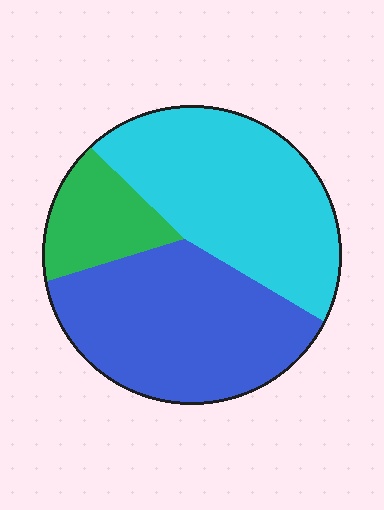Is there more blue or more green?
Blue.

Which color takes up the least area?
Green, at roughly 15%.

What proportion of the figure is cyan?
Cyan takes up about two fifths (2/5) of the figure.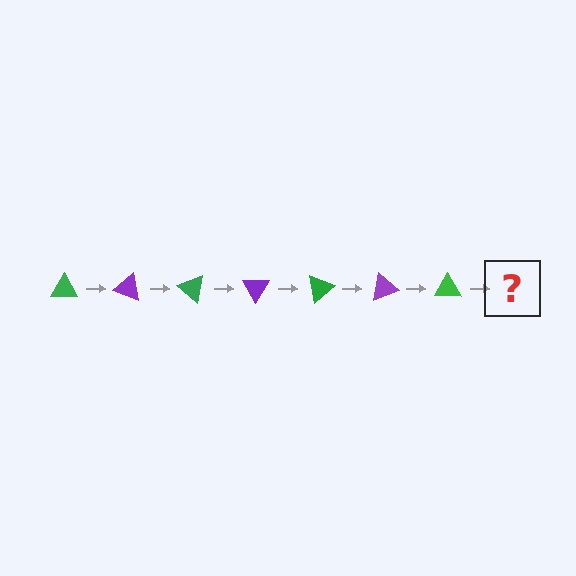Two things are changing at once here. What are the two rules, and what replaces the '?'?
The two rules are that it rotates 20 degrees each step and the color cycles through green and purple. The '?' should be a purple triangle, rotated 140 degrees from the start.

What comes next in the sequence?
The next element should be a purple triangle, rotated 140 degrees from the start.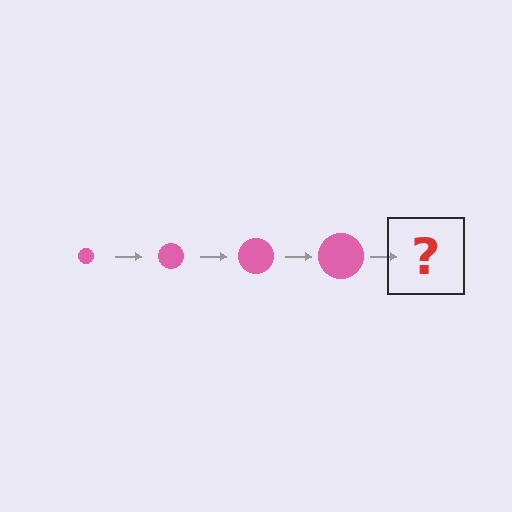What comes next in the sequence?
The next element should be a pink circle, larger than the previous one.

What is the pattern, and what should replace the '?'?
The pattern is that the circle gets progressively larger each step. The '?' should be a pink circle, larger than the previous one.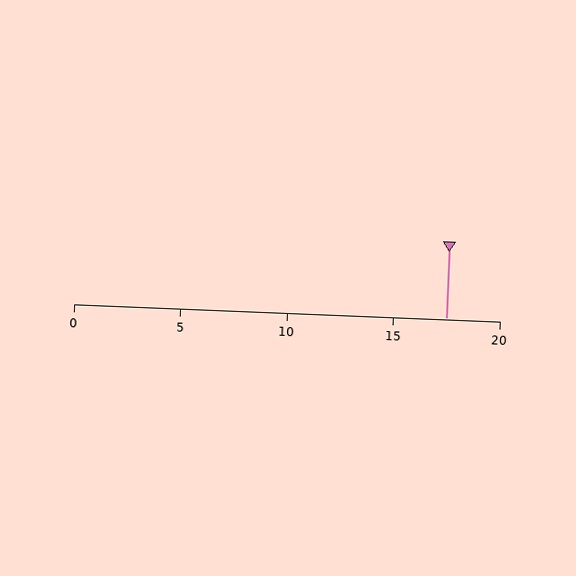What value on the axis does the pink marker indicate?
The marker indicates approximately 17.5.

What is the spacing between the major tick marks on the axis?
The major ticks are spaced 5 apart.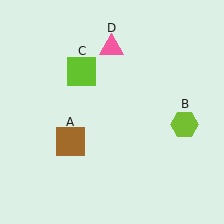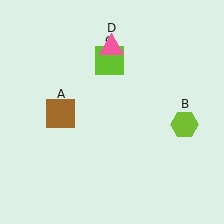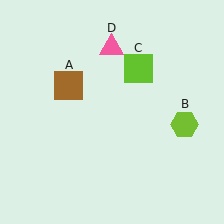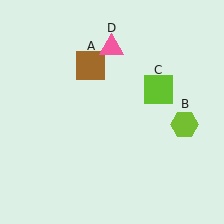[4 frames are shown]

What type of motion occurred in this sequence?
The brown square (object A), lime square (object C) rotated clockwise around the center of the scene.